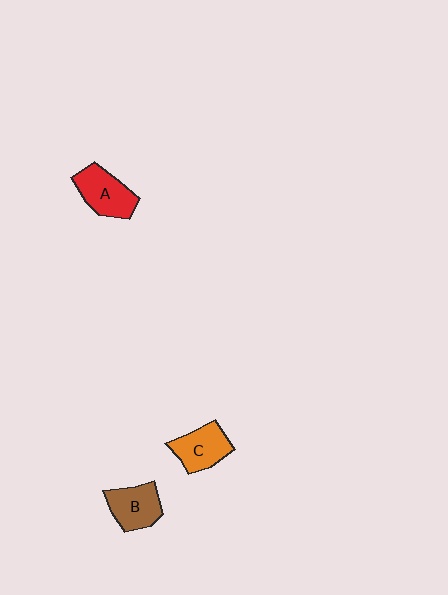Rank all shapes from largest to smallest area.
From largest to smallest: A (red), C (orange), B (brown).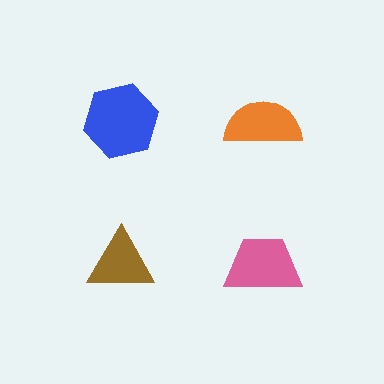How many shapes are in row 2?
2 shapes.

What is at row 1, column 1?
A blue hexagon.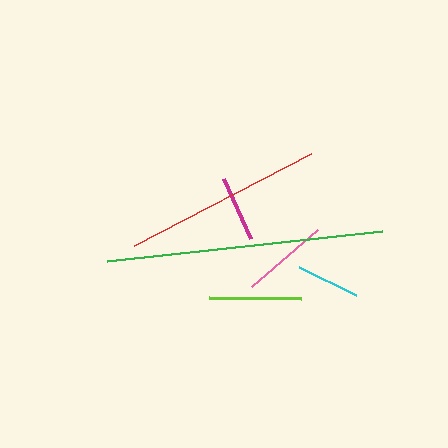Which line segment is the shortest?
The cyan line is the shortest at approximately 63 pixels.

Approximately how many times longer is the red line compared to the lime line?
The red line is approximately 2.2 times the length of the lime line.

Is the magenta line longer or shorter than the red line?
The red line is longer than the magenta line.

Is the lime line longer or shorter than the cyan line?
The lime line is longer than the cyan line.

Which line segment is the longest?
The green line is the longest at approximately 277 pixels.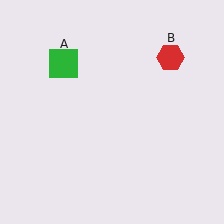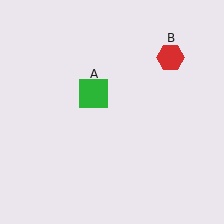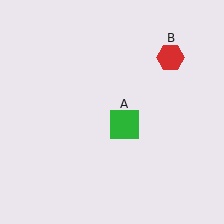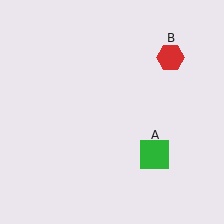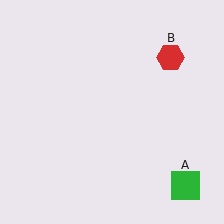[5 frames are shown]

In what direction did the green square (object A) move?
The green square (object A) moved down and to the right.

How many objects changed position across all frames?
1 object changed position: green square (object A).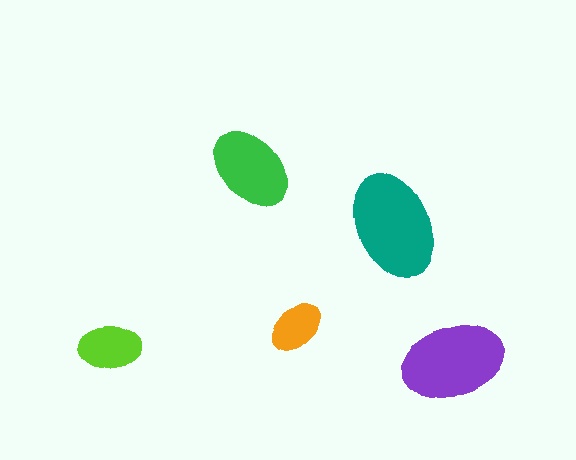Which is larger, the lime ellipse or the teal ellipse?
The teal one.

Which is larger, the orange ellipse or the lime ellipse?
The lime one.